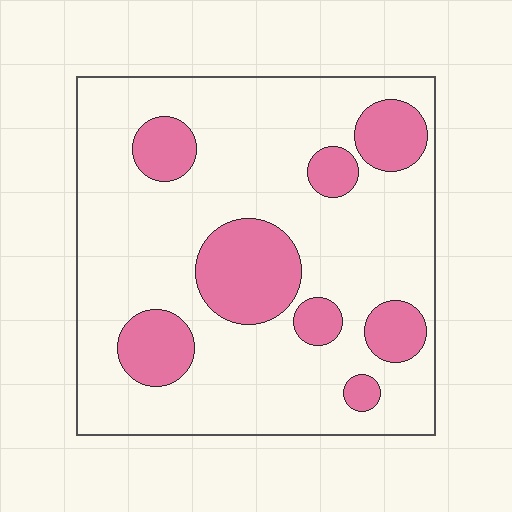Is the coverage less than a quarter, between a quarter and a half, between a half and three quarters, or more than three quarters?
Less than a quarter.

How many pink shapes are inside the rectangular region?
8.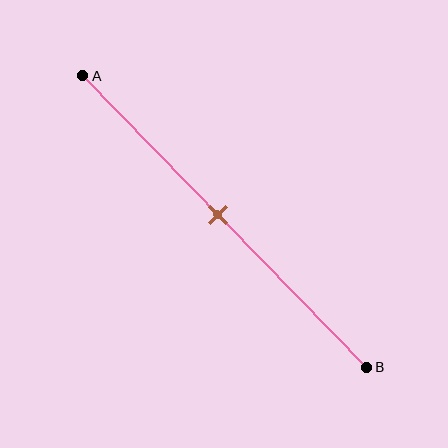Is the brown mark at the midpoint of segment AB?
Yes, the mark is approximately at the midpoint.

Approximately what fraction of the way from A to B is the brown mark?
The brown mark is approximately 50% of the way from A to B.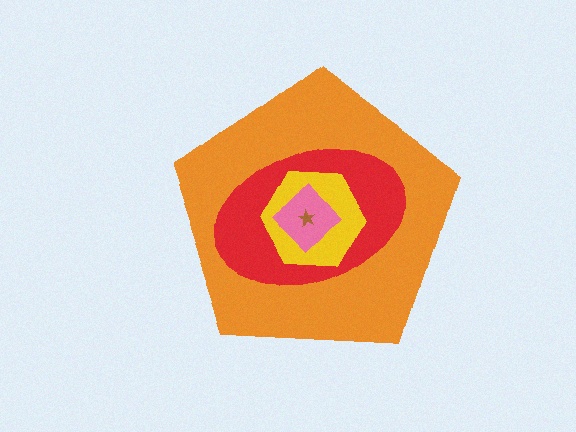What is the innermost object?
The brown star.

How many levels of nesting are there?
5.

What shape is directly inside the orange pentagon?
The red ellipse.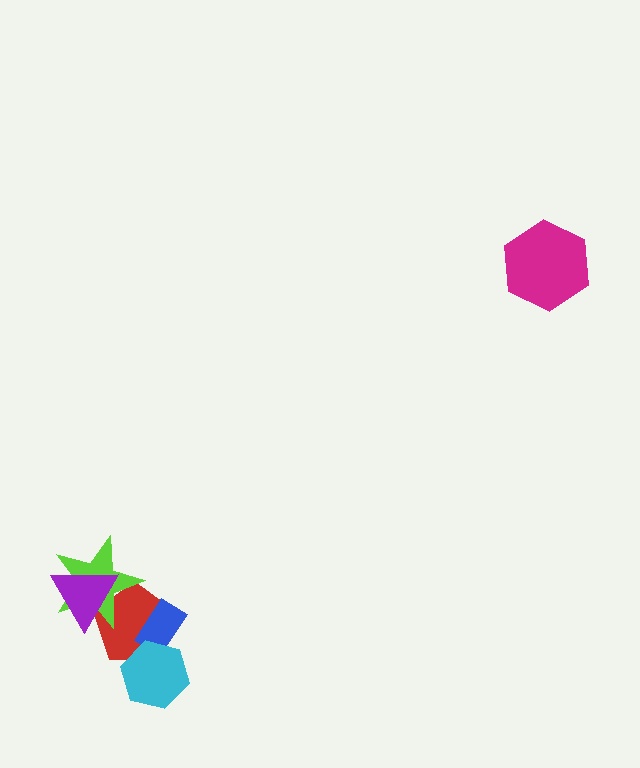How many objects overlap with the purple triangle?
2 objects overlap with the purple triangle.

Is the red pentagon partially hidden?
Yes, it is partially covered by another shape.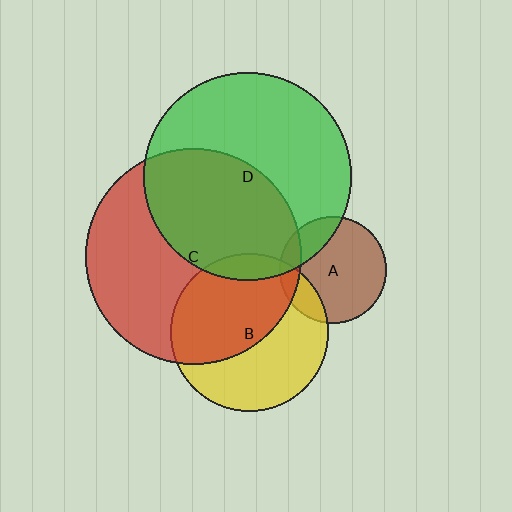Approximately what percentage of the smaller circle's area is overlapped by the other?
Approximately 10%.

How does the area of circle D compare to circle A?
Approximately 3.8 times.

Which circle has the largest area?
Circle C (red).